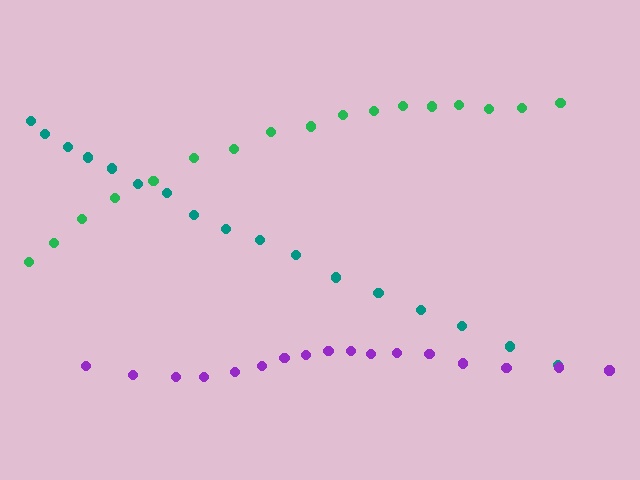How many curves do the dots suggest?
There are 3 distinct paths.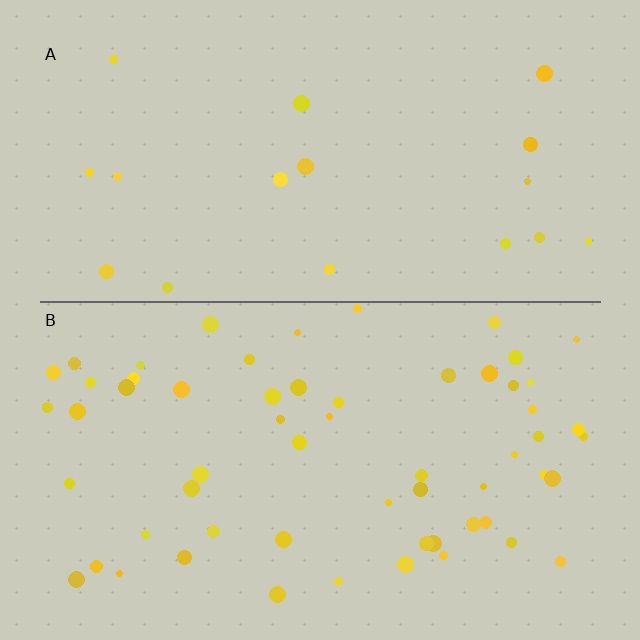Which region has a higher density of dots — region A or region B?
B (the bottom).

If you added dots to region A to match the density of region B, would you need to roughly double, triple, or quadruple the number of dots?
Approximately triple.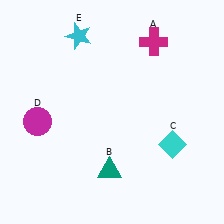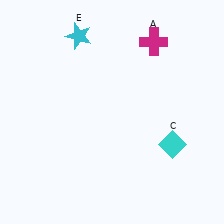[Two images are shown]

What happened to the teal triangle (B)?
The teal triangle (B) was removed in Image 2. It was in the bottom-left area of Image 1.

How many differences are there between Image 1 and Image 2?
There are 2 differences between the two images.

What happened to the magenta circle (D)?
The magenta circle (D) was removed in Image 2. It was in the bottom-left area of Image 1.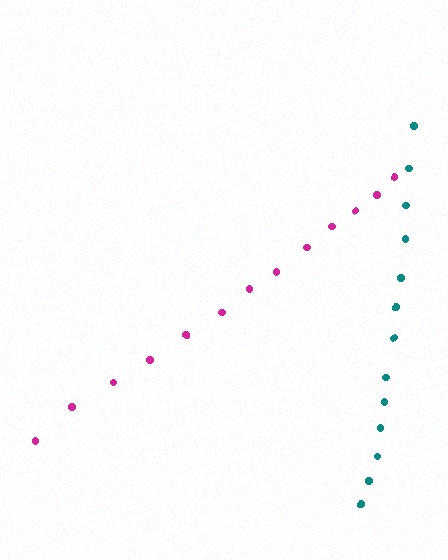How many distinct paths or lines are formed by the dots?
There are 2 distinct paths.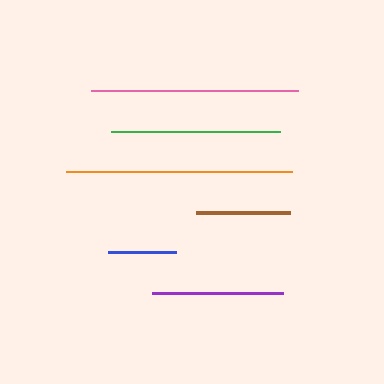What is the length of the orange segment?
The orange segment is approximately 226 pixels long.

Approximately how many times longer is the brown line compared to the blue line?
The brown line is approximately 1.4 times the length of the blue line.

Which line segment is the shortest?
The blue line is the shortest at approximately 68 pixels.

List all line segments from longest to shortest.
From longest to shortest: orange, pink, green, purple, brown, blue.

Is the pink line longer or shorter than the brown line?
The pink line is longer than the brown line.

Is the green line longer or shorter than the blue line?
The green line is longer than the blue line.